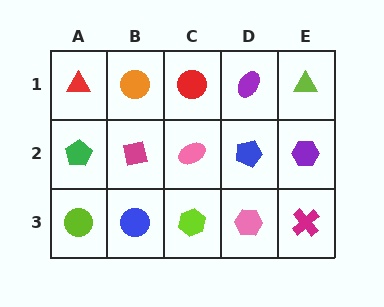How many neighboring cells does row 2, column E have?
3.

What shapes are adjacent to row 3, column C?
A pink ellipse (row 2, column C), a blue circle (row 3, column B), a pink hexagon (row 3, column D).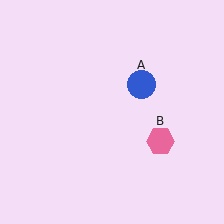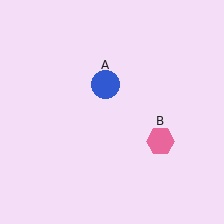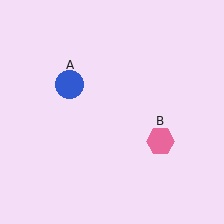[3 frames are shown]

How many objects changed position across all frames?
1 object changed position: blue circle (object A).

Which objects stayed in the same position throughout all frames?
Pink hexagon (object B) remained stationary.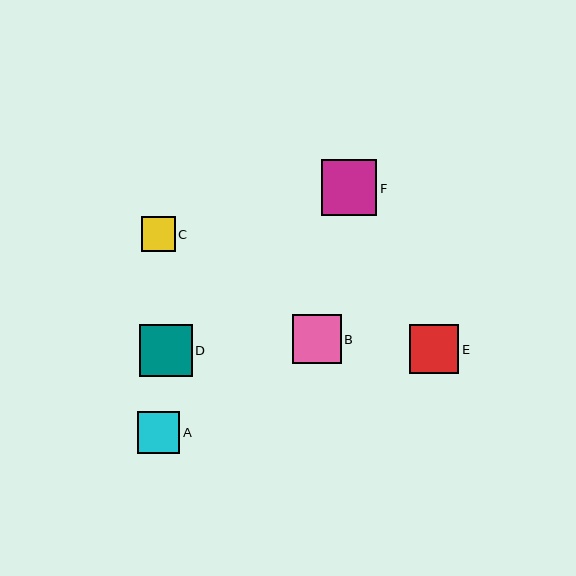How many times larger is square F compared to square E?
Square F is approximately 1.1 times the size of square E.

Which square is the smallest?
Square C is the smallest with a size of approximately 34 pixels.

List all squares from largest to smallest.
From largest to smallest: F, D, E, B, A, C.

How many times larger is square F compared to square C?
Square F is approximately 1.6 times the size of square C.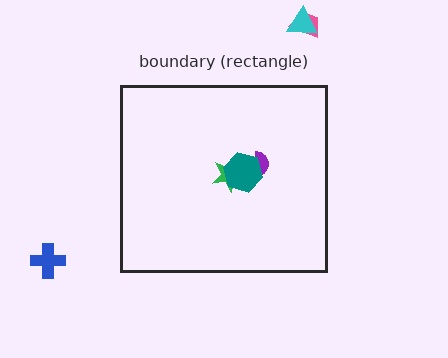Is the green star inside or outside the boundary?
Inside.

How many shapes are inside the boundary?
3 inside, 3 outside.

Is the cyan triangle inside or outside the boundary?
Outside.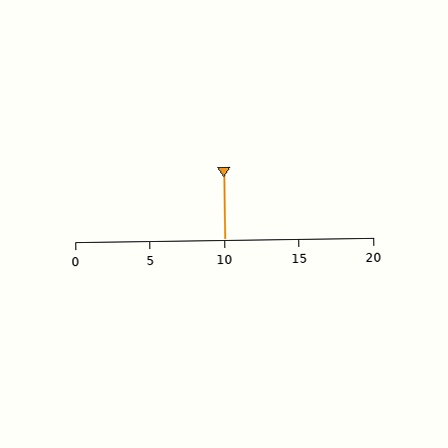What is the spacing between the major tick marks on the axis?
The major ticks are spaced 5 apart.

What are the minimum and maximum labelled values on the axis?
The axis runs from 0 to 20.